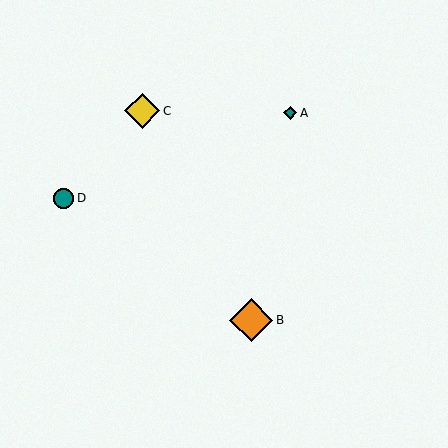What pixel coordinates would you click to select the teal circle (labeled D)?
Click at (64, 198) to select the teal circle D.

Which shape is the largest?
The orange diamond (labeled B) is the largest.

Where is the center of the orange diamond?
The center of the orange diamond is at (251, 320).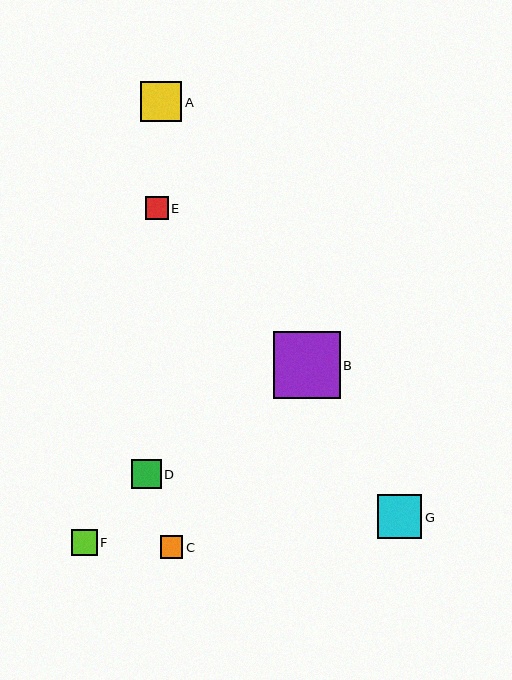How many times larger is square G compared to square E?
Square G is approximately 2.0 times the size of square E.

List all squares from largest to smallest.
From largest to smallest: B, G, A, D, F, C, E.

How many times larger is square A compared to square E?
Square A is approximately 1.8 times the size of square E.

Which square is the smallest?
Square E is the smallest with a size of approximately 22 pixels.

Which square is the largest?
Square B is the largest with a size of approximately 67 pixels.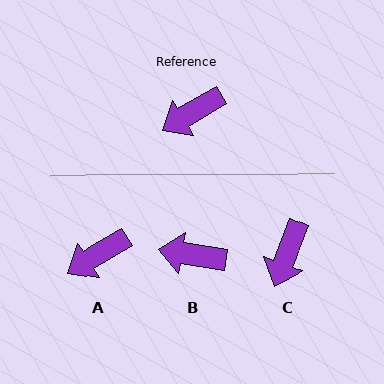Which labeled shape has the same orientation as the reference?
A.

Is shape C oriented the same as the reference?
No, it is off by about 38 degrees.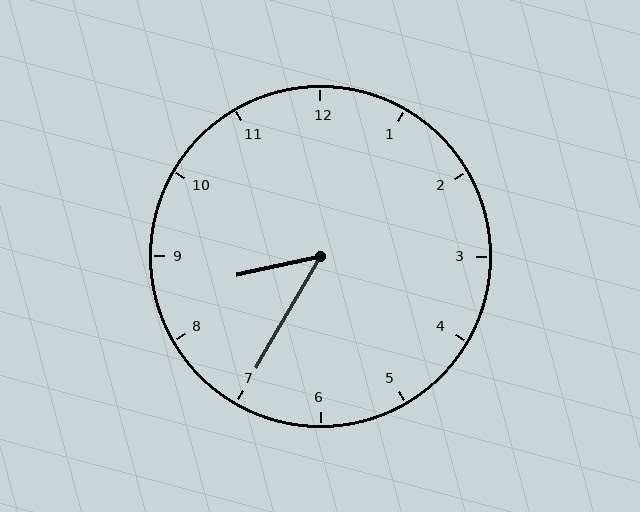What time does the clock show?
8:35.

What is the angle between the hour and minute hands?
Approximately 48 degrees.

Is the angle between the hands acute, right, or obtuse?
It is acute.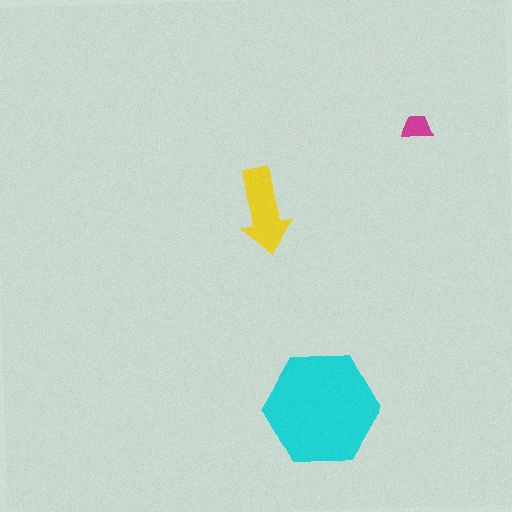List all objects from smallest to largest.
The magenta trapezoid, the yellow arrow, the cyan hexagon.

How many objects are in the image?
There are 3 objects in the image.